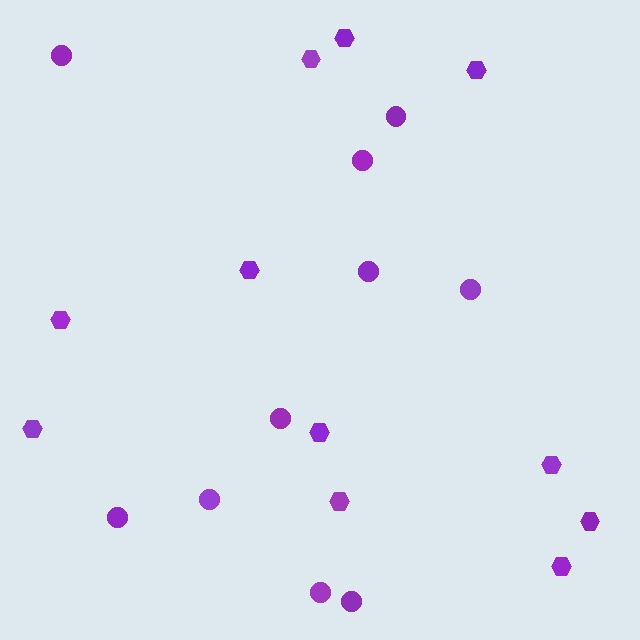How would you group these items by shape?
There are 2 groups: one group of hexagons (11) and one group of circles (10).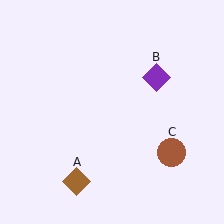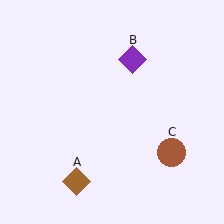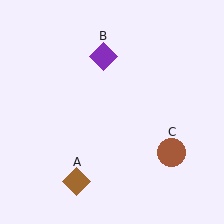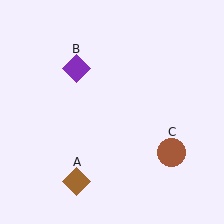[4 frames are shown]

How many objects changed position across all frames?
1 object changed position: purple diamond (object B).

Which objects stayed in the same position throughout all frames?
Brown diamond (object A) and brown circle (object C) remained stationary.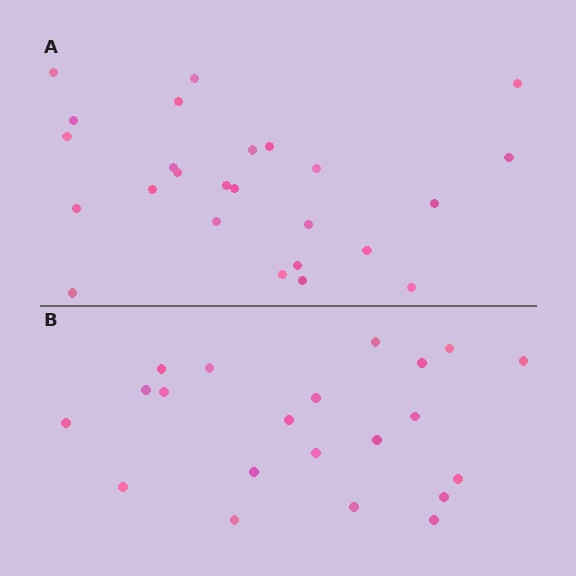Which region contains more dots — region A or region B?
Region A (the top region) has more dots.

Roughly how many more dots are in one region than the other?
Region A has about 4 more dots than region B.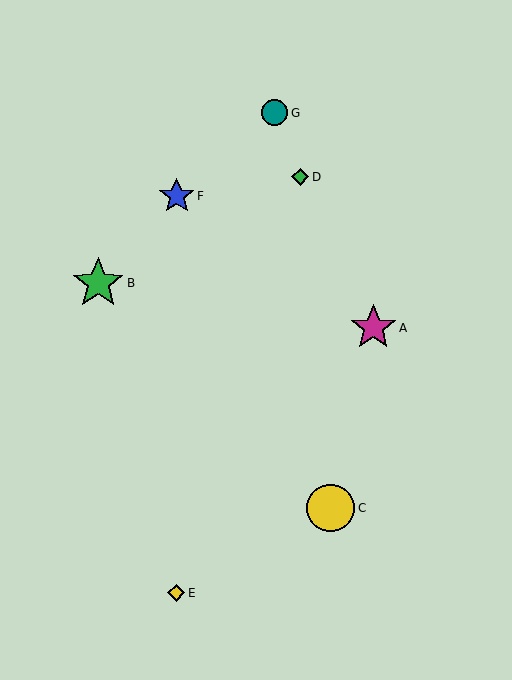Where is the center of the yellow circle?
The center of the yellow circle is at (331, 508).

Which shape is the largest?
The green star (labeled B) is the largest.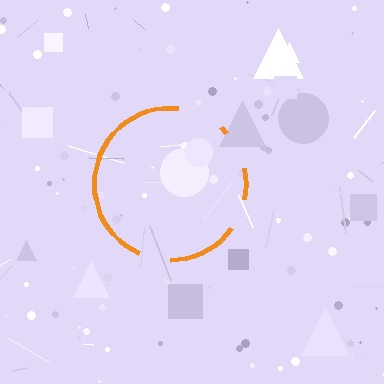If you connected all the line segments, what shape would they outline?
They would outline a circle.